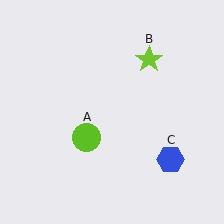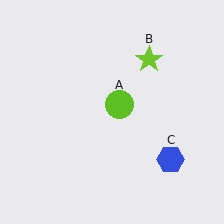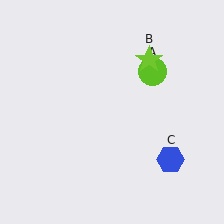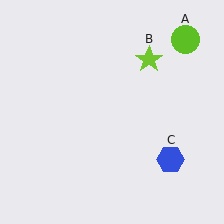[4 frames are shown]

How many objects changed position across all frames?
1 object changed position: lime circle (object A).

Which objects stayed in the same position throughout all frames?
Lime star (object B) and blue hexagon (object C) remained stationary.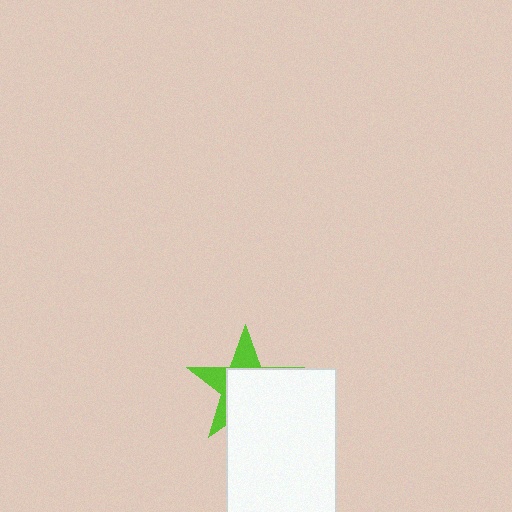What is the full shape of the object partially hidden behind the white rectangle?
The partially hidden object is a lime star.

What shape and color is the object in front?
The object in front is a white rectangle.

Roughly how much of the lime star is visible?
A small part of it is visible (roughly 36%).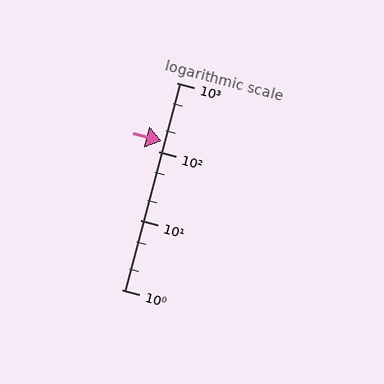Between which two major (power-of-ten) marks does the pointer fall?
The pointer is between 100 and 1000.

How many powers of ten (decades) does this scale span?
The scale spans 3 decades, from 1 to 1000.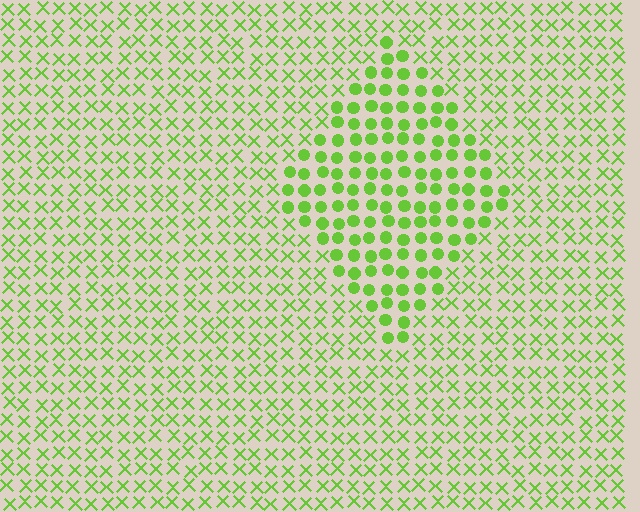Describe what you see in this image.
The image is filled with small lime elements arranged in a uniform grid. A diamond-shaped region contains circles, while the surrounding area contains X marks. The boundary is defined purely by the change in element shape.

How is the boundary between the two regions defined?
The boundary is defined by a change in element shape: circles inside vs. X marks outside. All elements share the same color and spacing.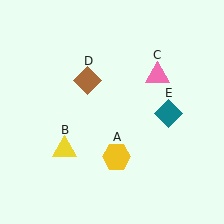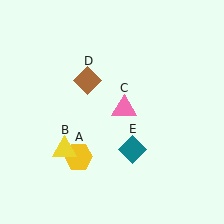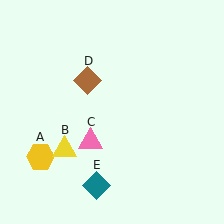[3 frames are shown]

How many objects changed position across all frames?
3 objects changed position: yellow hexagon (object A), pink triangle (object C), teal diamond (object E).